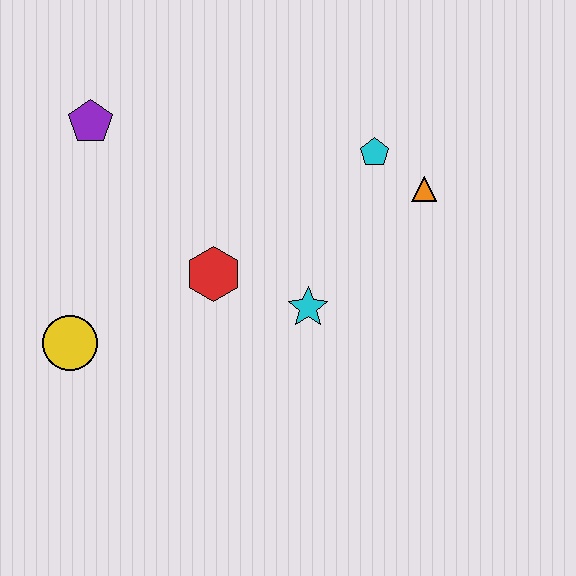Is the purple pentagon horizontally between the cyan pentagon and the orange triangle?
No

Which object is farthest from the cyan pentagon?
The yellow circle is farthest from the cyan pentagon.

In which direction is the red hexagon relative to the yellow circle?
The red hexagon is to the right of the yellow circle.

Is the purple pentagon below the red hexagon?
No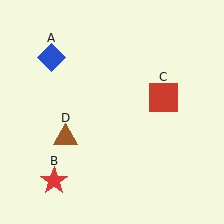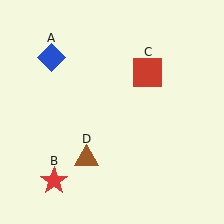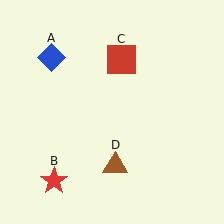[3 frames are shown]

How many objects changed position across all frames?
2 objects changed position: red square (object C), brown triangle (object D).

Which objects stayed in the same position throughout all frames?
Blue diamond (object A) and red star (object B) remained stationary.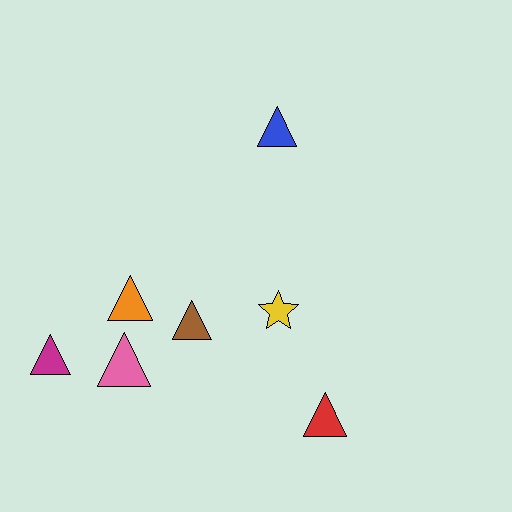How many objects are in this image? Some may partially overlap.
There are 7 objects.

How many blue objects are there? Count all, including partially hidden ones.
There is 1 blue object.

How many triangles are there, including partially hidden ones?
There are 6 triangles.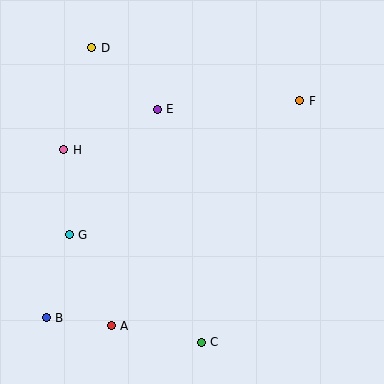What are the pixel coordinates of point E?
Point E is at (157, 109).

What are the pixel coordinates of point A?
Point A is at (111, 326).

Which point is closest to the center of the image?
Point E at (157, 109) is closest to the center.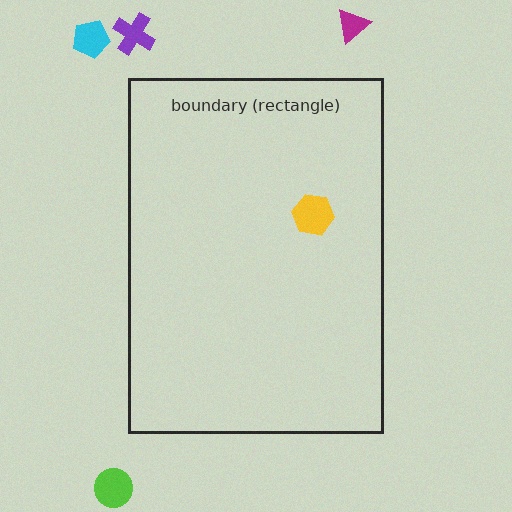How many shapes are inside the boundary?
1 inside, 4 outside.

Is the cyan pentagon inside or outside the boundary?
Outside.